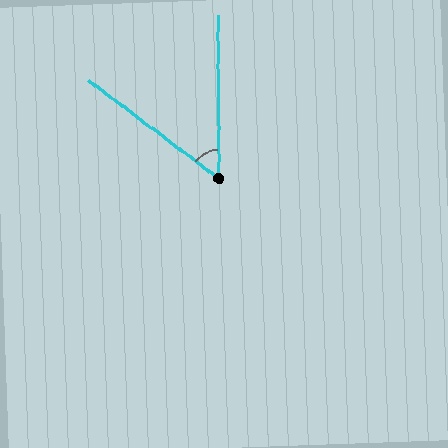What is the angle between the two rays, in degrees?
Approximately 53 degrees.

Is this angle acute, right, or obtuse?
It is acute.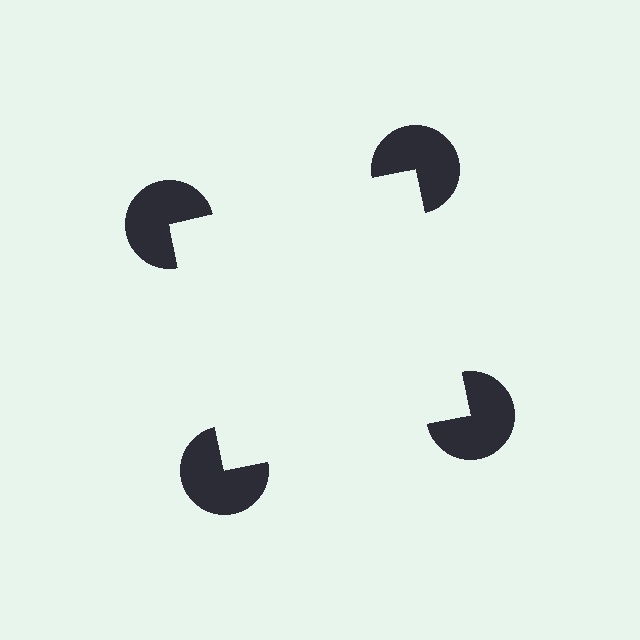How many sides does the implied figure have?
4 sides.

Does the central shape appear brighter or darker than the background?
It typically appears slightly brighter than the background, even though no actual brightness change is drawn.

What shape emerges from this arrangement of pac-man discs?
An illusory square — its edges are inferred from the aligned wedge cuts in the pac-man discs, not physically drawn.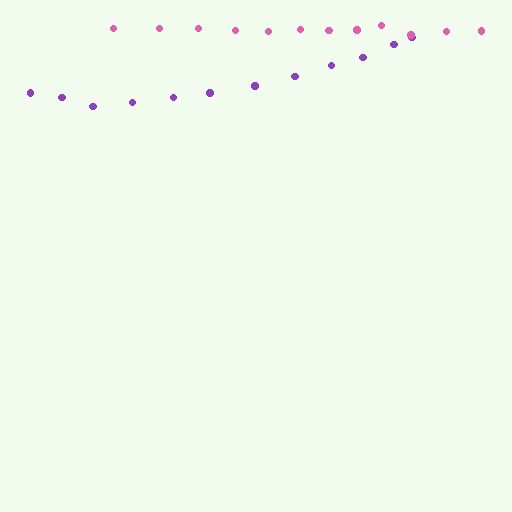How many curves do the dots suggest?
There are 2 distinct paths.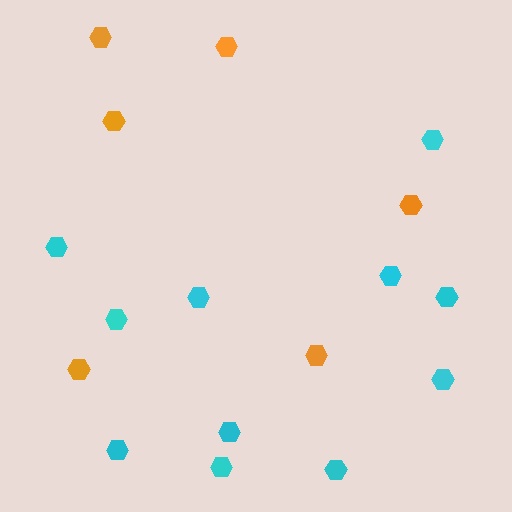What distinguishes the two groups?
There are 2 groups: one group of cyan hexagons (11) and one group of orange hexagons (6).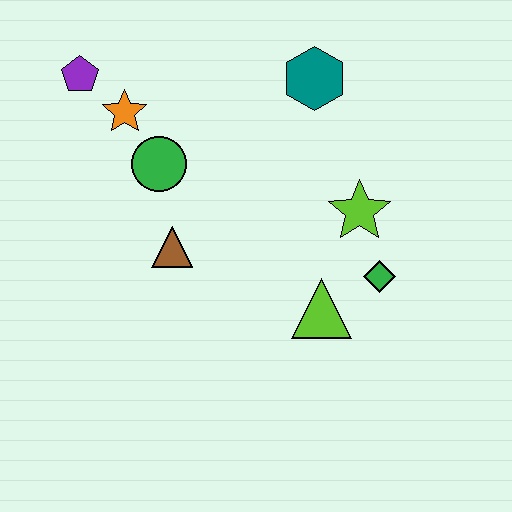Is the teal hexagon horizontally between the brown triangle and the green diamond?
Yes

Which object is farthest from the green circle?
The green diamond is farthest from the green circle.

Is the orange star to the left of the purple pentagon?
No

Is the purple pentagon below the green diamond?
No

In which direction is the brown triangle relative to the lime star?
The brown triangle is to the left of the lime star.